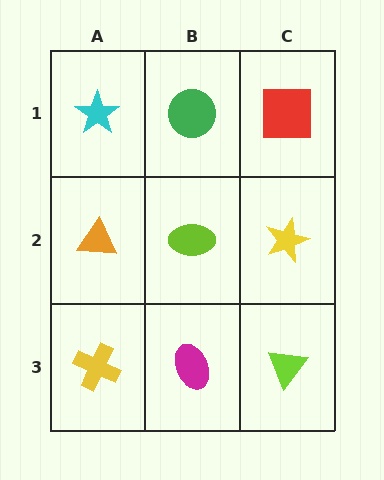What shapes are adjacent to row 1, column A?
An orange triangle (row 2, column A), a green circle (row 1, column B).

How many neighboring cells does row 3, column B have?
3.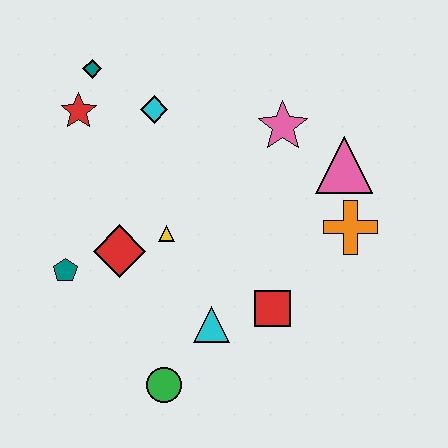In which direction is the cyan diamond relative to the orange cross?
The cyan diamond is to the left of the orange cross.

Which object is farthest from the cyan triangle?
The teal diamond is farthest from the cyan triangle.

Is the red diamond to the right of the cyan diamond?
No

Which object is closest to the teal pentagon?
The red diamond is closest to the teal pentagon.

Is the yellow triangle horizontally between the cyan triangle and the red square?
No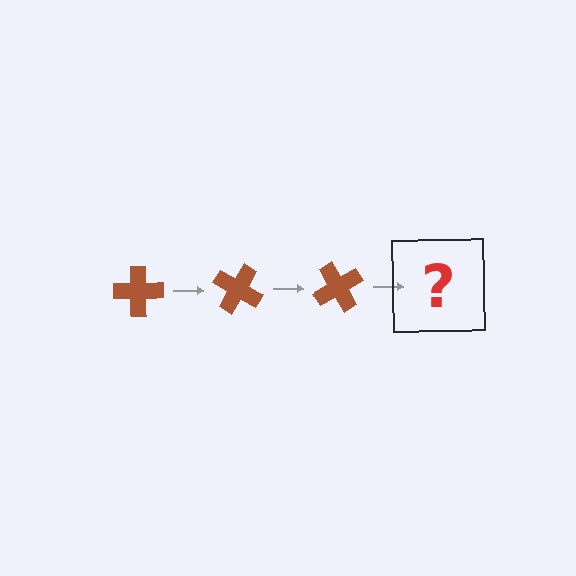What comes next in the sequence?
The next element should be a brown cross rotated 90 degrees.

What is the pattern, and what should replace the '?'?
The pattern is that the cross rotates 30 degrees each step. The '?' should be a brown cross rotated 90 degrees.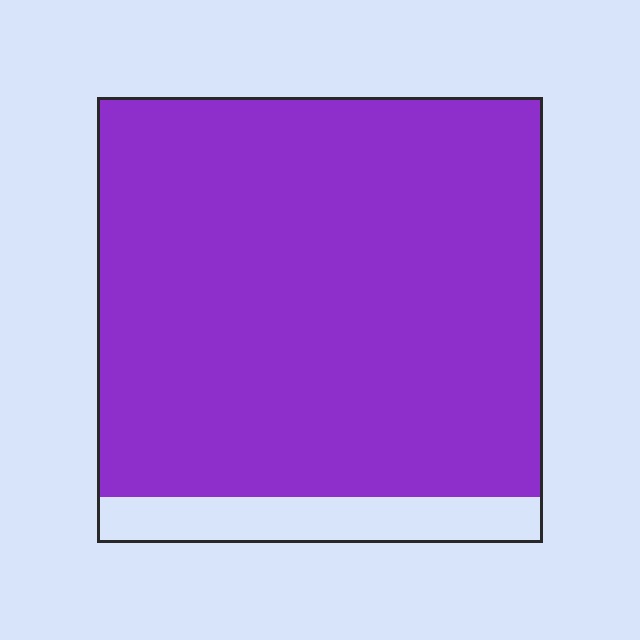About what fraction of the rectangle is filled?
About nine tenths (9/10).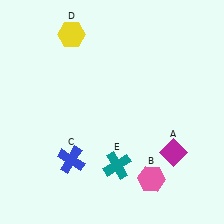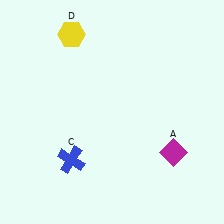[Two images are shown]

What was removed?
The pink hexagon (B), the teal cross (E) were removed in Image 2.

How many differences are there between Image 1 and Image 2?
There are 2 differences between the two images.